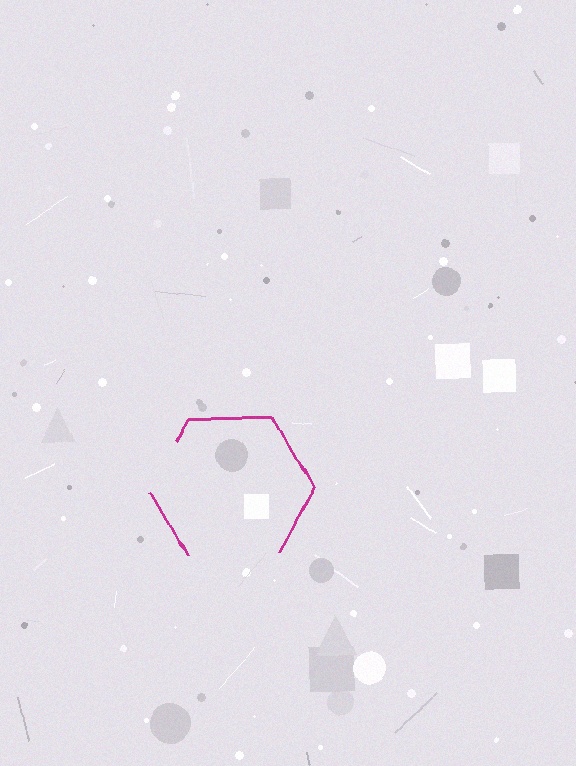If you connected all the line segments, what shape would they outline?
They would outline a hexagon.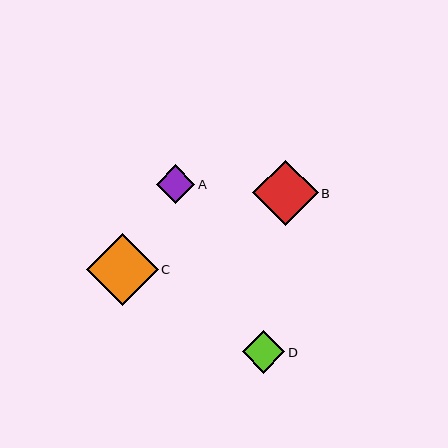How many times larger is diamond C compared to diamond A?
Diamond C is approximately 1.9 times the size of diamond A.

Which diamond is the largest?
Diamond C is the largest with a size of approximately 72 pixels.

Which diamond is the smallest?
Diamond A is the smallest with a size of approximately 38 pixels.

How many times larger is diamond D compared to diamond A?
Diamond D is approximately 1.1 times the size of diamond A.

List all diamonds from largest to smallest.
From largest to smallest: C, B, D, A.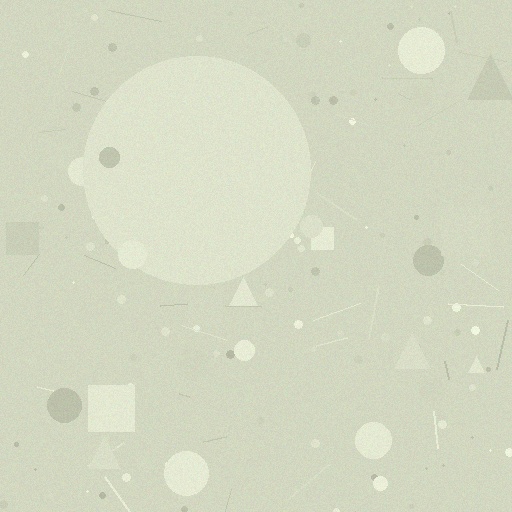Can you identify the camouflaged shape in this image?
The camouflaged shape is a circle.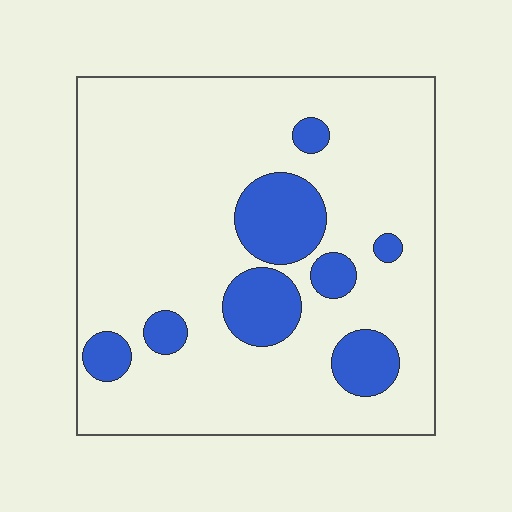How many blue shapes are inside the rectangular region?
8.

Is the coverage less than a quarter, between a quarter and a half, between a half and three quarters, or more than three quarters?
Less than a quarter.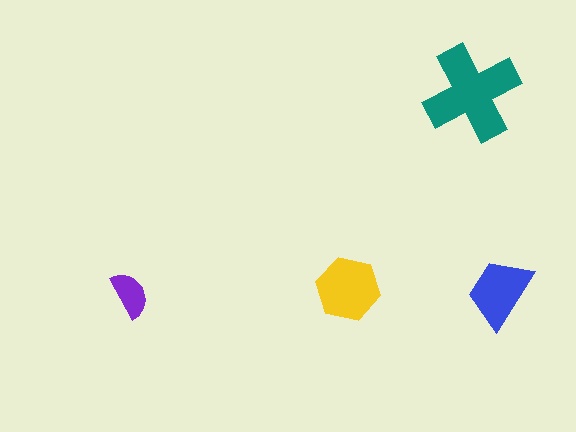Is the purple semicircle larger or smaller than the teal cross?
Smaller.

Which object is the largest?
The teal cross.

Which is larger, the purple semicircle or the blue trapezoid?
The blue trapezoid.